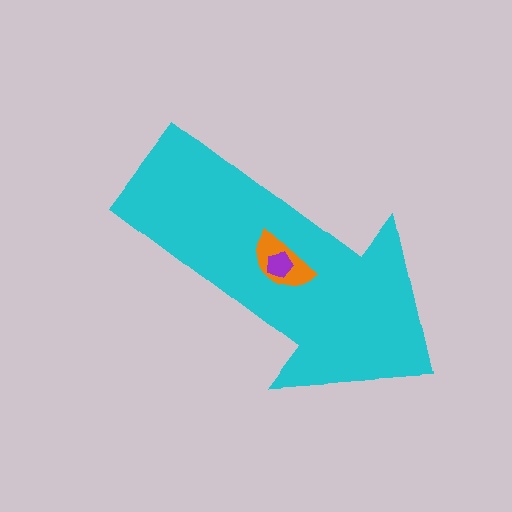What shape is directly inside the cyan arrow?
The orange semicircle.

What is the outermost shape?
The cyan arrow.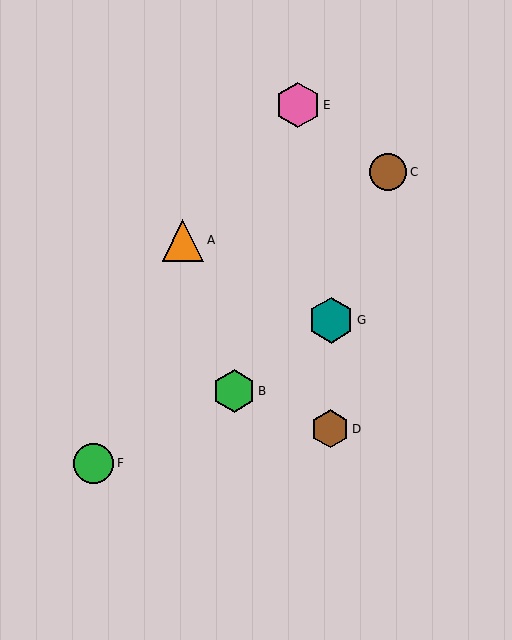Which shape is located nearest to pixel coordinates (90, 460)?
The green circle (labeled F) at (93, 463) is nearest to that location.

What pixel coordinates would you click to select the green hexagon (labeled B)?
Click at (234, 391) to select the green hexagon B.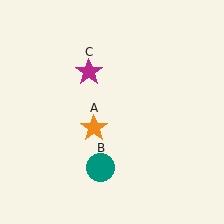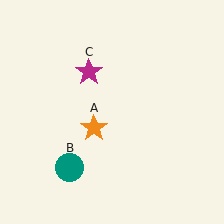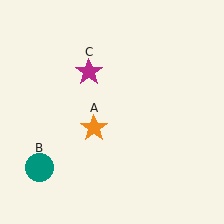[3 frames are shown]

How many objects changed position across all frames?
1 object changed position: teal circle (object B).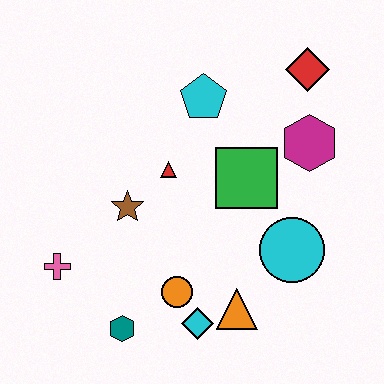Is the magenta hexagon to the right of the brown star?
Yes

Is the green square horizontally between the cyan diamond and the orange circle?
No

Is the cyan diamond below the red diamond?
Yes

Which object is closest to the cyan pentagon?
The red triangle is closest to the cyan pentagon.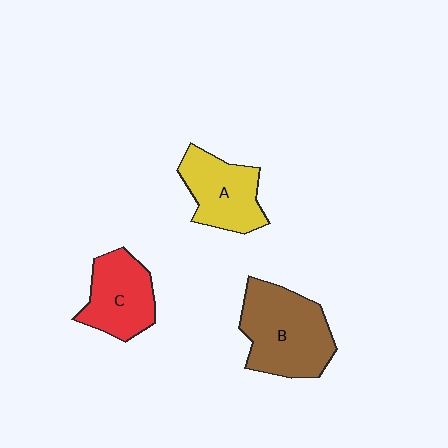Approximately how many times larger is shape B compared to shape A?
Approximately 1.4 times.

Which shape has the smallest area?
Shape C (red).